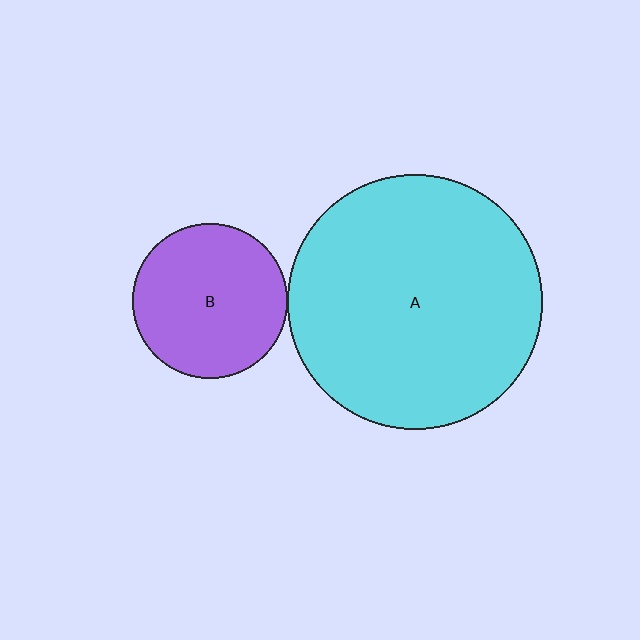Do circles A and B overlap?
Yes.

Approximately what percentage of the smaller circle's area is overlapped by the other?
Approximately 5%.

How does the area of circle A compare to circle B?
Approximately 2.7 times.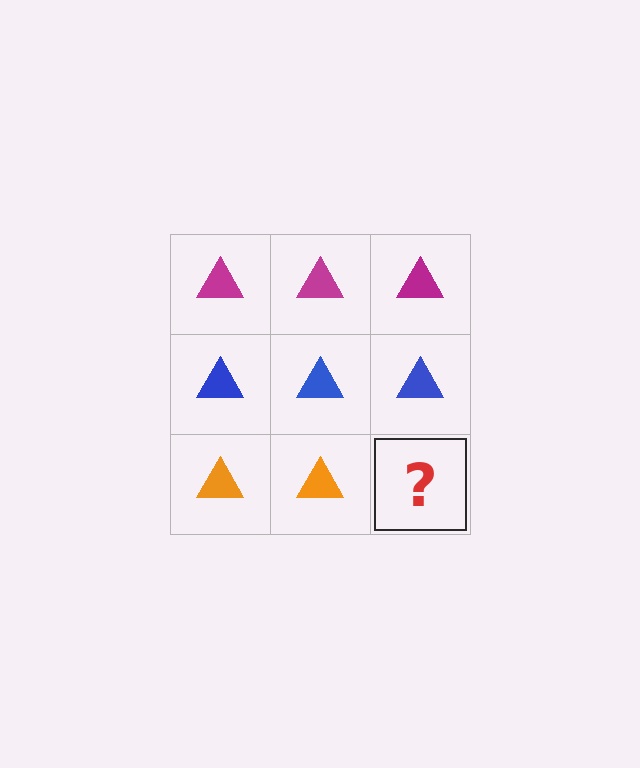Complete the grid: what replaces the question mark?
The question mark should be replaced with an orange triangle.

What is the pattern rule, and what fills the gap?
The rule is that each row has a consistent color. The gap should be filled with an orange triangle.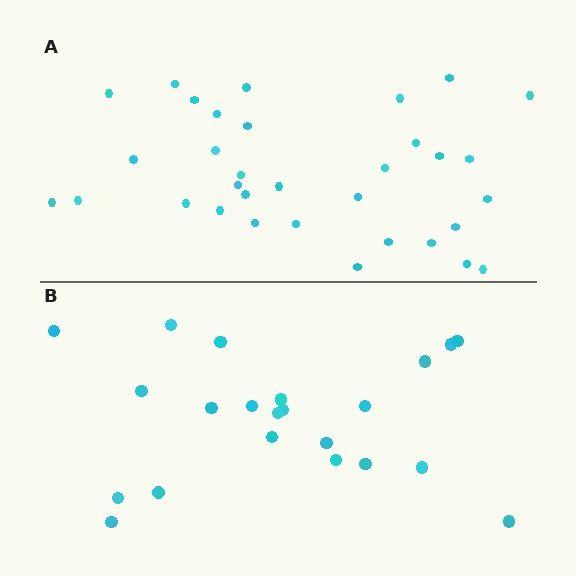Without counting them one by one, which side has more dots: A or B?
Region A (the top region) has more dots.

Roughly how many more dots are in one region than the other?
Region A has roughly 12 or so more dots than region B.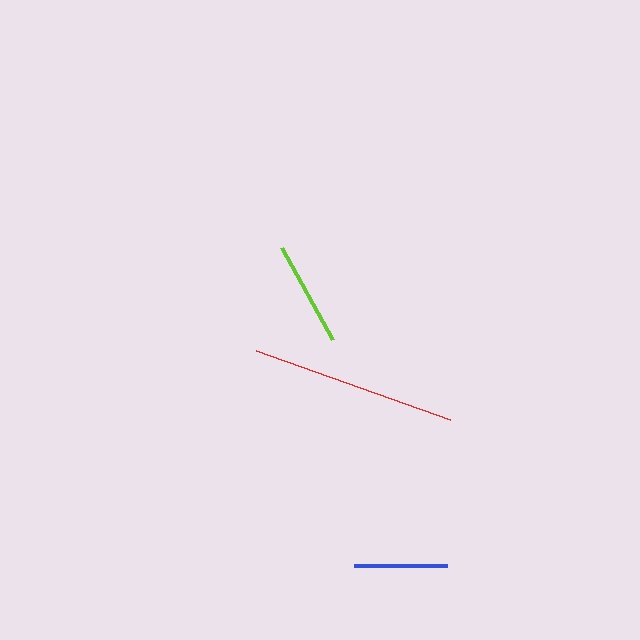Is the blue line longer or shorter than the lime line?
The lime line is longer than the blue line.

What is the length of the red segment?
The red segment is approximately 206 pixels long.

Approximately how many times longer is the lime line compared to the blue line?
The lime line is approximately 1.1 times the length of the blue line.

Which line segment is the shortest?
The blue line is the shortest at approximately 92 pixels.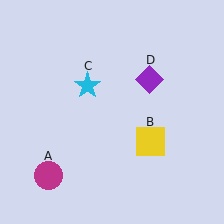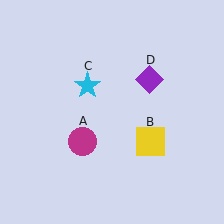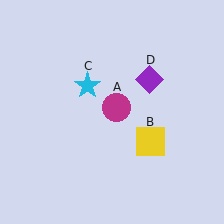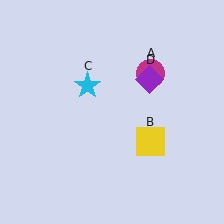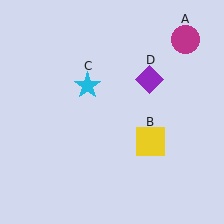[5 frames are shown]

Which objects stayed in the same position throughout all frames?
Yellow square (object B) and cyan star (object C) and purple diamond (object D) remained stationary.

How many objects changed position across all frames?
1 object changed position: magenta circle (object A).